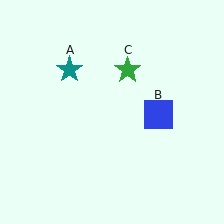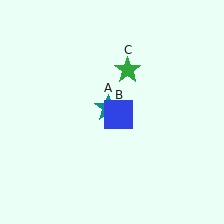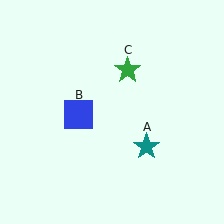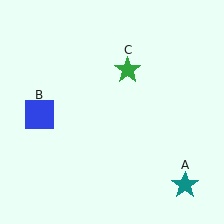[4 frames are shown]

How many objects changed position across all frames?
2 objects changed position: teal star (object A), blue square (object B).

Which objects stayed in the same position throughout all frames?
Green star (object C) remained stationary.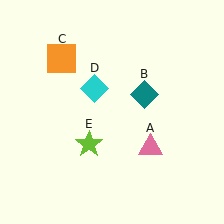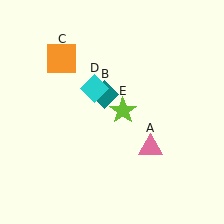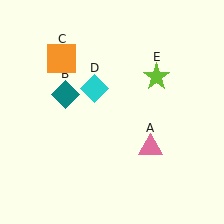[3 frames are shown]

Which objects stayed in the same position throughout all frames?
Pink triangle (object A) and orange square (object C) and cyan diamond (object D) remained stationary.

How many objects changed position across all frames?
2 objects changed position: teal diamond (object B), lime star (object E).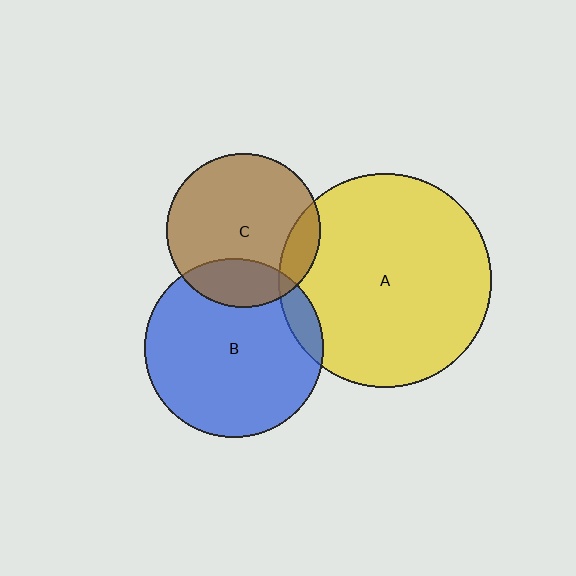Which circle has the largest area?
Circle A (yellow).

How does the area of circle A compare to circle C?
Approximately 1.9 times.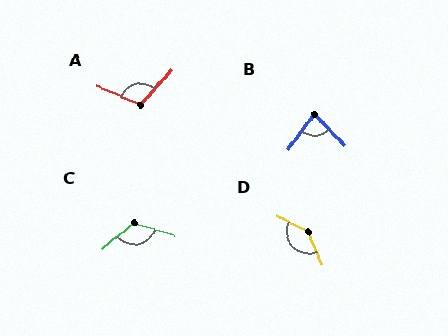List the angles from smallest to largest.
B (80°), A (109°), C (123°), D (139°).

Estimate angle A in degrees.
Approximately 109 degrees.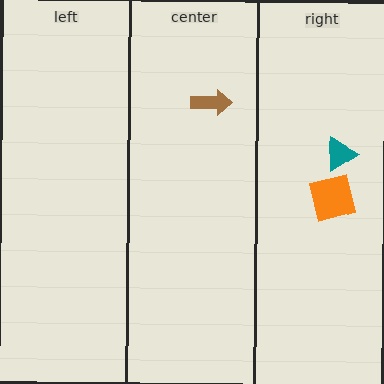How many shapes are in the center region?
1.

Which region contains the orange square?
The right region.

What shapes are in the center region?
The brown arrow.